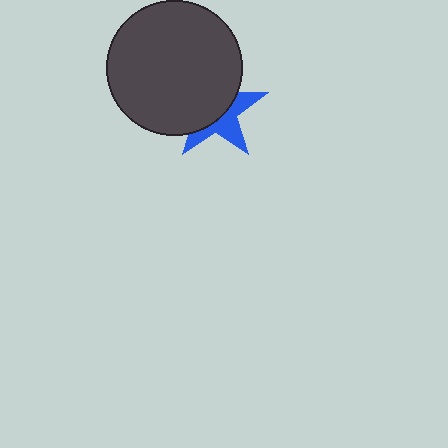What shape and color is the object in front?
The object in front is a dark gray circle.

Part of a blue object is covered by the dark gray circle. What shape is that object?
It is a star.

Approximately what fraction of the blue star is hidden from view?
Roughly 58% of the blue star is hidden behind the dark gray circle.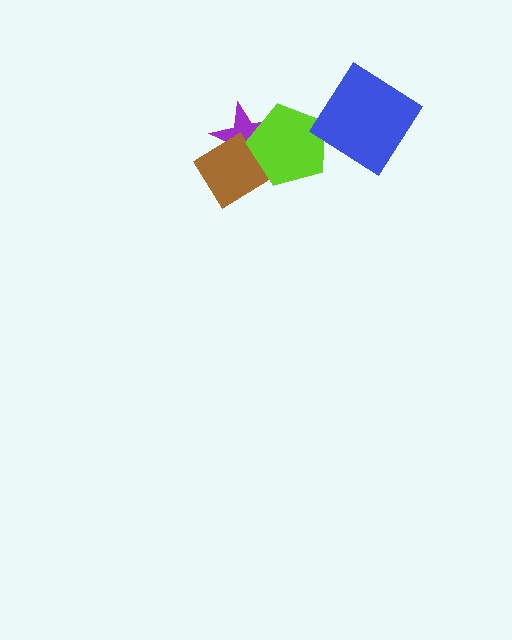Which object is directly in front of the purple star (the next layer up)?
The brown diamond is directly in front of the purple star.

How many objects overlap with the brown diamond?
2 objects overlap with the brown diamond.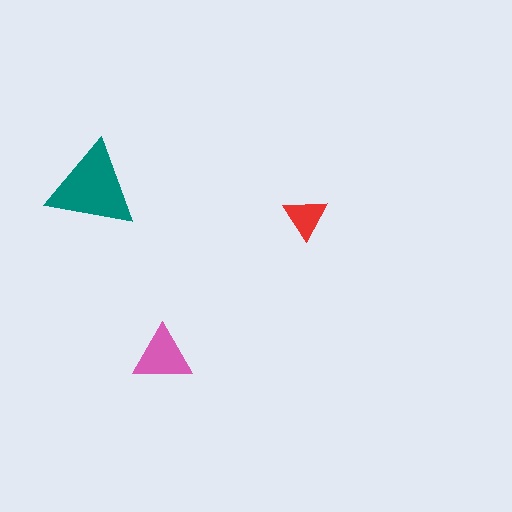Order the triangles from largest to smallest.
the teal one, the pink one, the red one.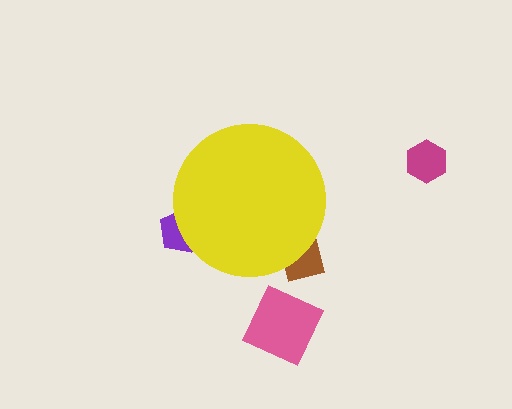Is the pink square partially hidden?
No, the pink square is fully visible.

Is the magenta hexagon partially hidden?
No, the magenta hexagon is fully visible.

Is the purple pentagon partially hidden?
Yes, the purple pentagon is partially hidden behind the yellow circle.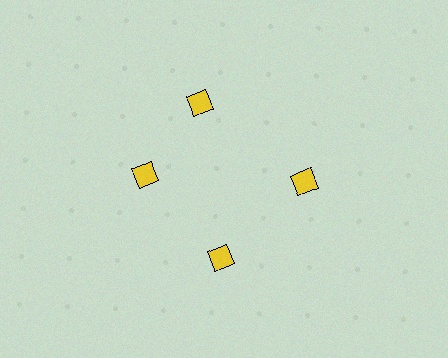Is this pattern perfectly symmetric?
No. The 4 yellow squares are arranged in a ring, but one element near the 12 o'clock position is rotated out of alignment along the ring, breaking the 4-fold rotational symmetry.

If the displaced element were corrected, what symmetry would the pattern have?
It would have 4-fold rotational symmetry — the pattern would map onto itself every 90 degrees.